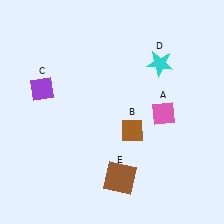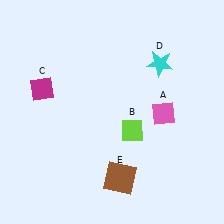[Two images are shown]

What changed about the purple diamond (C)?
In Image 1, C is purple. In Image 2, it changed to magenta.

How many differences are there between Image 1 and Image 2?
There are 2 differences between the two images.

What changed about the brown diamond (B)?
In Image 1, B is brown. In Image 2, it changed to lime.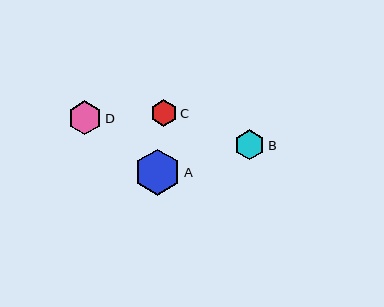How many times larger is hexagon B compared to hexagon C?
Hexagon B is approximately 1.1 times the size of hexagon C.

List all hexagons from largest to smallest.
From largest to smallest: A, D, B, C.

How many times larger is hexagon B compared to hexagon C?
Hexagon B is approximately 1.1 times the size of hexagon C.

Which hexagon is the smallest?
Hexagon C is the smallest with a size of approximately 27 pixels.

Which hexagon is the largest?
Hexagon A is the largest with a size of approximately 46 pixels.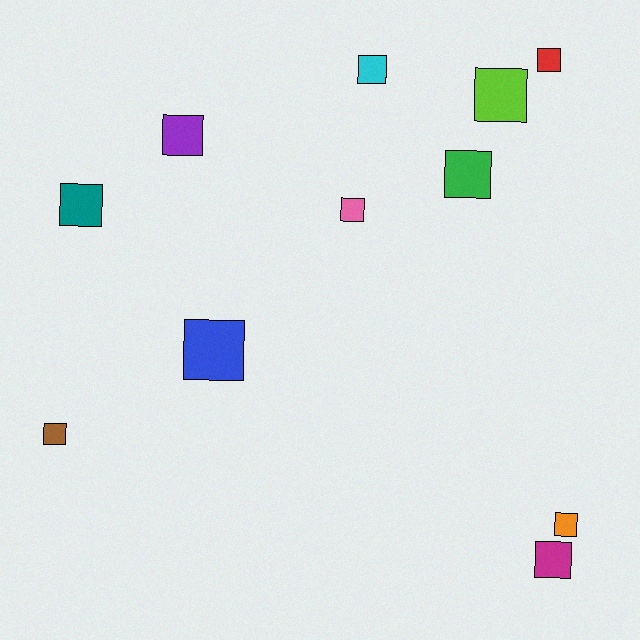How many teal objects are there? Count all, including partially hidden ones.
There is 1 teal object.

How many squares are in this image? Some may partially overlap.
There are 11 squares.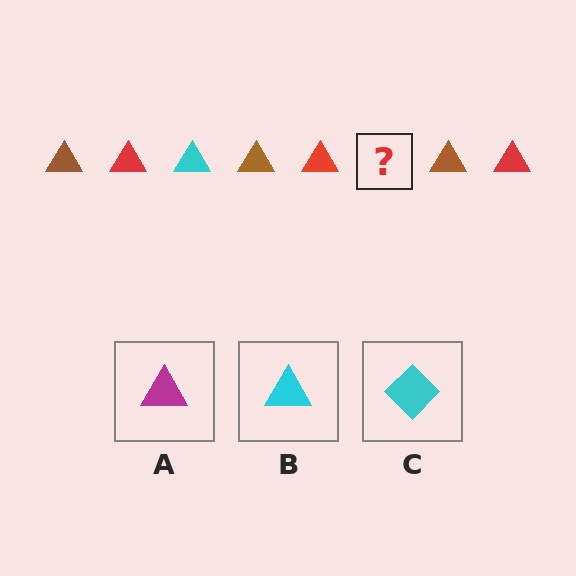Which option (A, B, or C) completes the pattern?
B.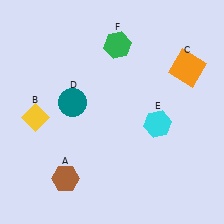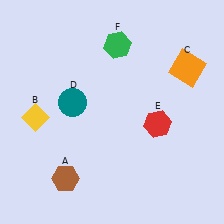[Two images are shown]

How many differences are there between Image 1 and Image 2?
There is 1 difference between the two images.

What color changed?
The hexagon (E) changed from cyan in Image 1 to red in Image 2.